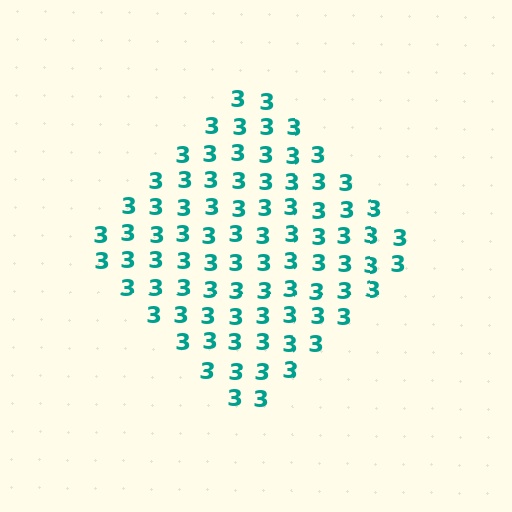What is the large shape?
The large shape is a diamond.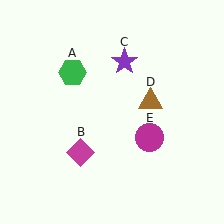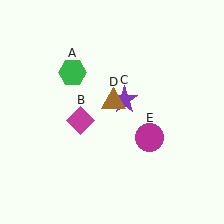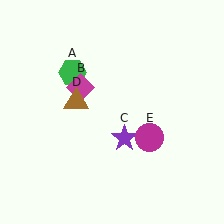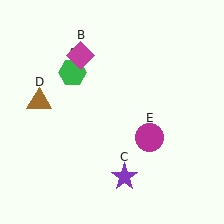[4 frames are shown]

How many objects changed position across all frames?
3 objects changed position: magenta diamond (object B), purple star (object C), brown triangle (object D).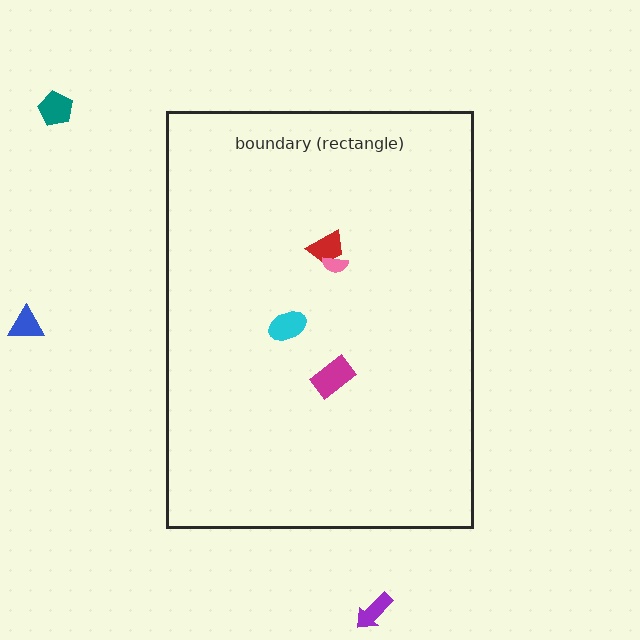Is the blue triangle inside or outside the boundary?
Outside.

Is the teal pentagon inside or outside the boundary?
Outside.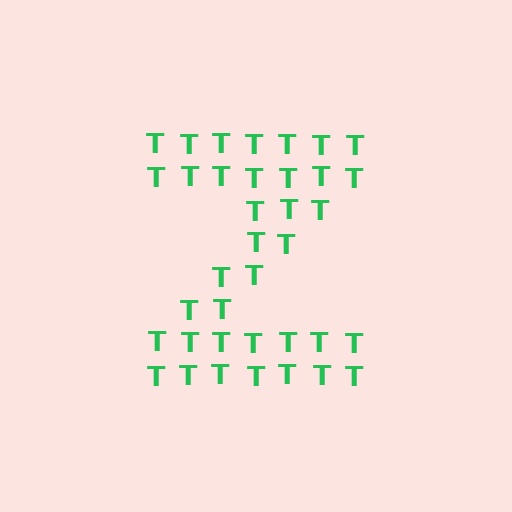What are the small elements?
The small elements are letter T's.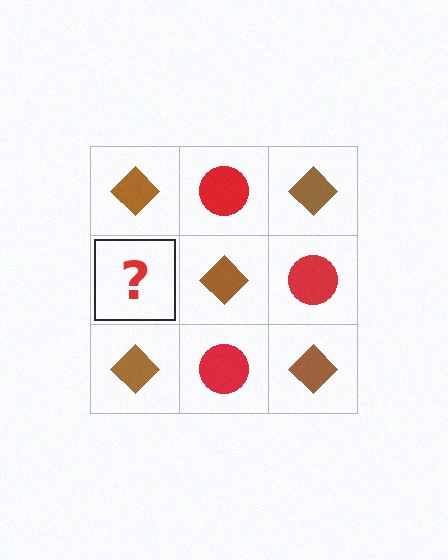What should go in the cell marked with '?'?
The missing cell should contain a red circle.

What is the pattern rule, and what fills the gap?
The rule is that it alternates brown diamond and red circle in a checkerboard pattern. The gap should be filled with a red circle.